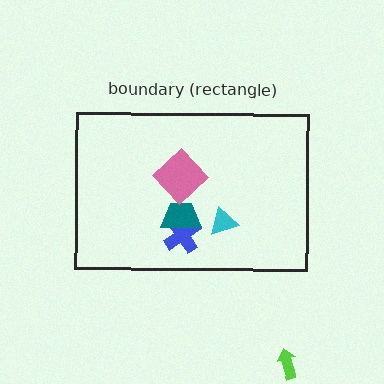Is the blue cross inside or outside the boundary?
Inside.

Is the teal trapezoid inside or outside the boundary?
Inside.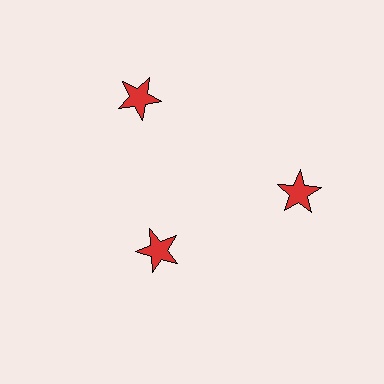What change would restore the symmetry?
The symmetry would be restored by moving it outward, back onto the ring so that all 3 stars sit at equal angles and equal distance from the center.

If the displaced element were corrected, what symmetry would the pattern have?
It would have 3-fold rotational symmetry — the pattern would map onto itself every 120 degrees.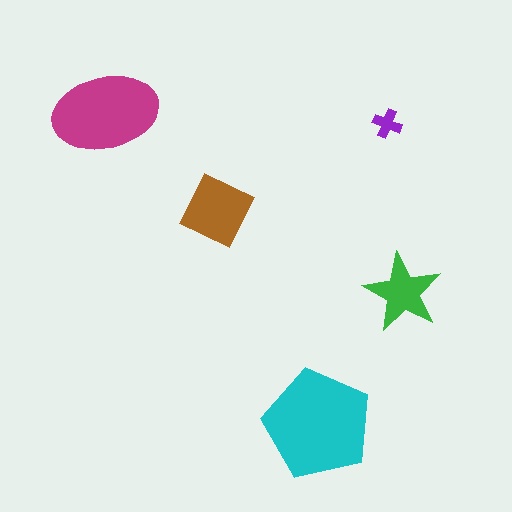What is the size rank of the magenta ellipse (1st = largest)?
2nd.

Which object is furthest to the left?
The magenta ellipse is leftmost.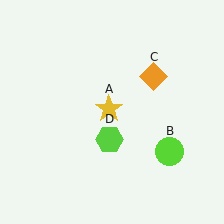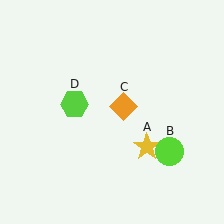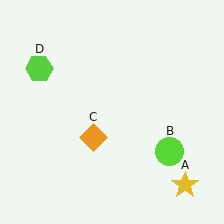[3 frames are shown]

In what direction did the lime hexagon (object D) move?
The lime hexagon (object D) moved up and to the left.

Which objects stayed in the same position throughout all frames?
Lime circle (object B) remained stationary.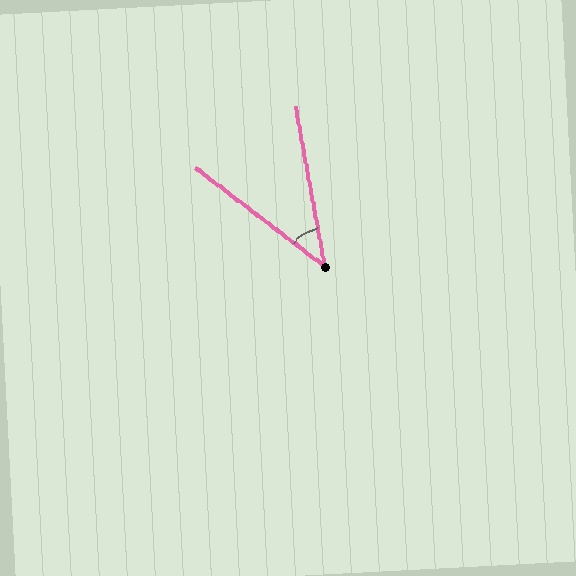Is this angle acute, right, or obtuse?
It is acute.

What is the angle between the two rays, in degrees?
Approximately 42 degrees.